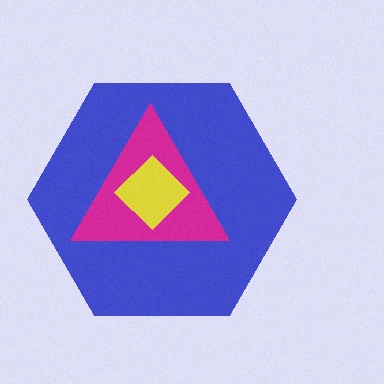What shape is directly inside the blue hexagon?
The magenta triangle.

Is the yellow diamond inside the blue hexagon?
Yes.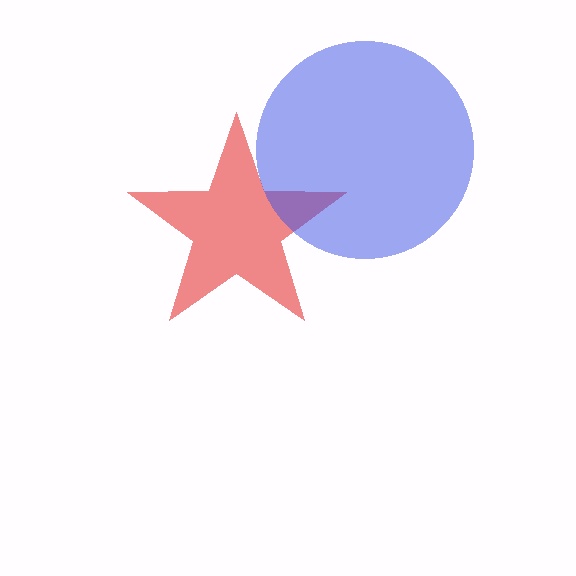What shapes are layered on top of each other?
The layered shapes are: a red star, a blue circle.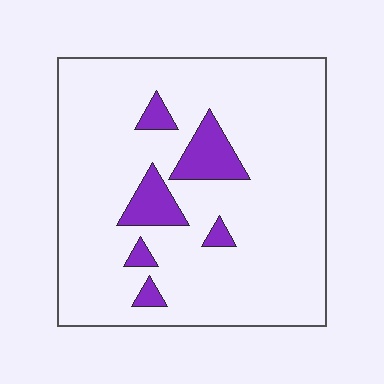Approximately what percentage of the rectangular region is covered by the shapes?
Approximately 10%.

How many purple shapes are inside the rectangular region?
6.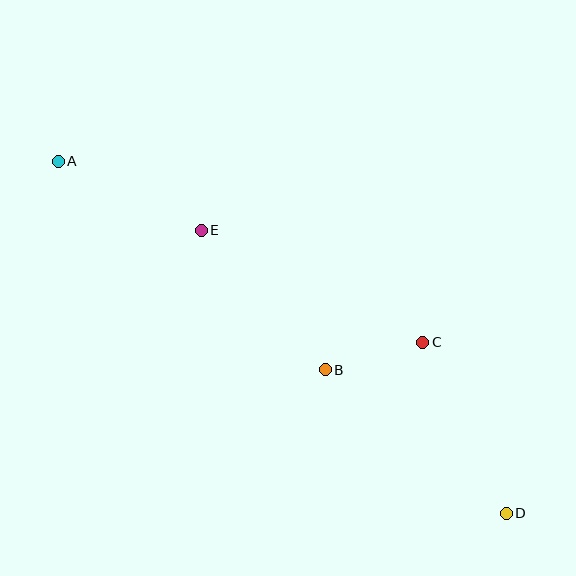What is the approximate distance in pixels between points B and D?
The distance between B and D is approximately 231 pixels.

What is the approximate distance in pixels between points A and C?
The distance between A and C is approximately 407 pixels.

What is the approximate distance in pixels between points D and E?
The distance between D and E is approximately 416 pixels.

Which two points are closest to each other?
Points B and C are closest to each other.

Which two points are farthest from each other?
Points A and D are farthest from each other.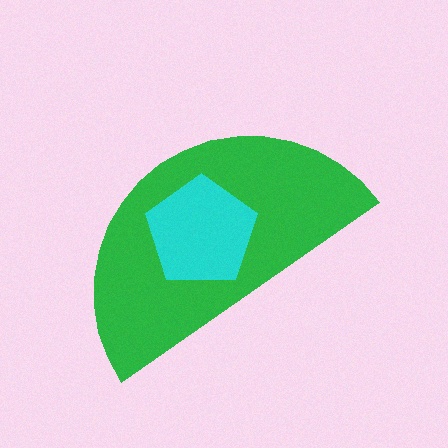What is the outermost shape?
The green semicircle.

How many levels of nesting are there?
2.